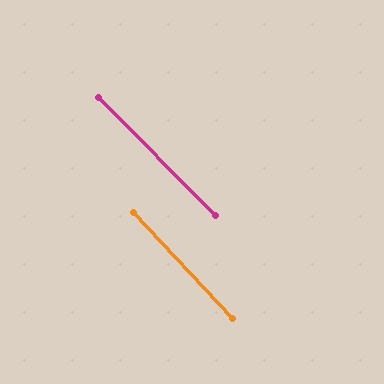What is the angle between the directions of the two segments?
Approximately 2 degrees.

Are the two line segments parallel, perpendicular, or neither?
Parallel — their directions differ by only 1.8°.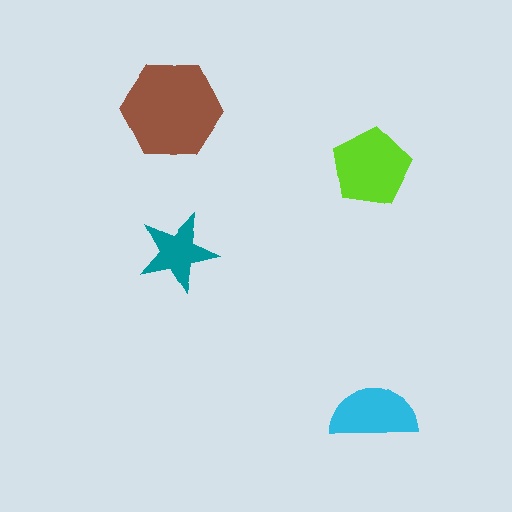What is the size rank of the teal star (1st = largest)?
4th.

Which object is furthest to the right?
The lime pentagon is rightmost.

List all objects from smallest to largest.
The teal star, the cyan semicircle, the lime pentagon, the brown hexagon.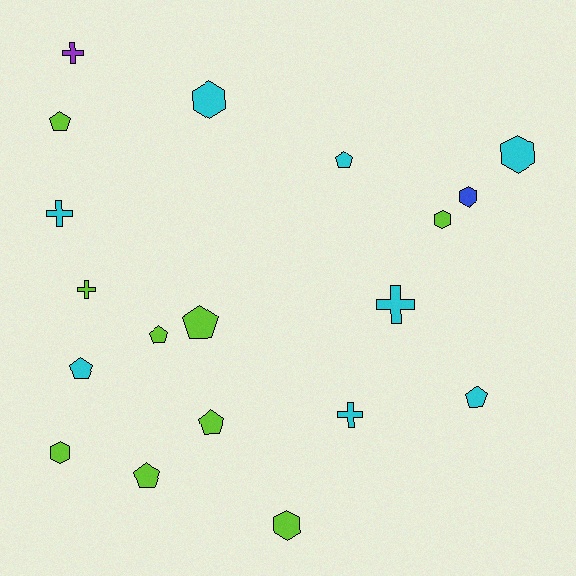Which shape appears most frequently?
Pentagon, with 8 objects.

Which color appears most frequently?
Lime, with 9 objects.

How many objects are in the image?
There are 19 objects.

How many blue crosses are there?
There are no blue crosses.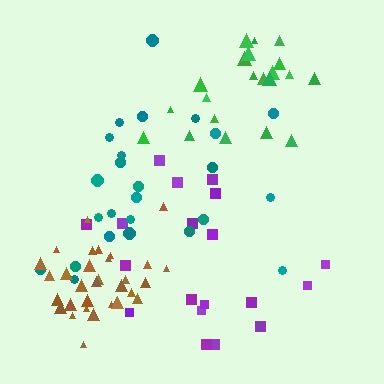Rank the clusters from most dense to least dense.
brown, green, teal, purple.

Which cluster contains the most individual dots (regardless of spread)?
Brown (32).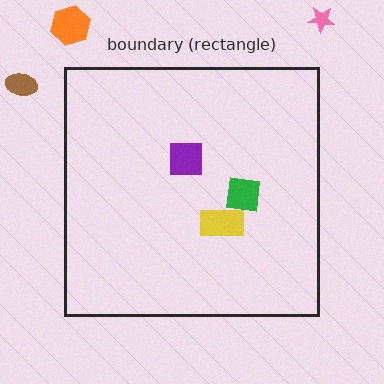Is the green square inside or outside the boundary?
Inside.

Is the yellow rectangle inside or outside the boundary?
Inside.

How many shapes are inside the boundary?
3 inside, 3 outside.